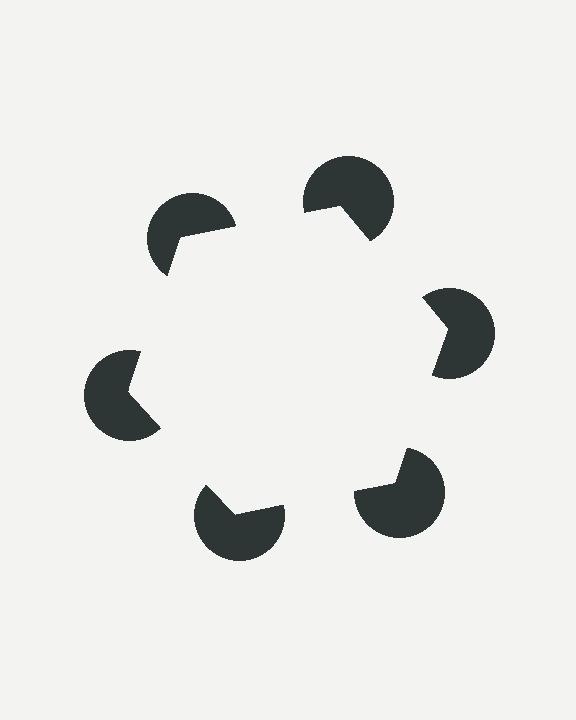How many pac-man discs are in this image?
There are 6 — one at each vertex of the illusory hexagon.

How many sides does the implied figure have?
6 sides.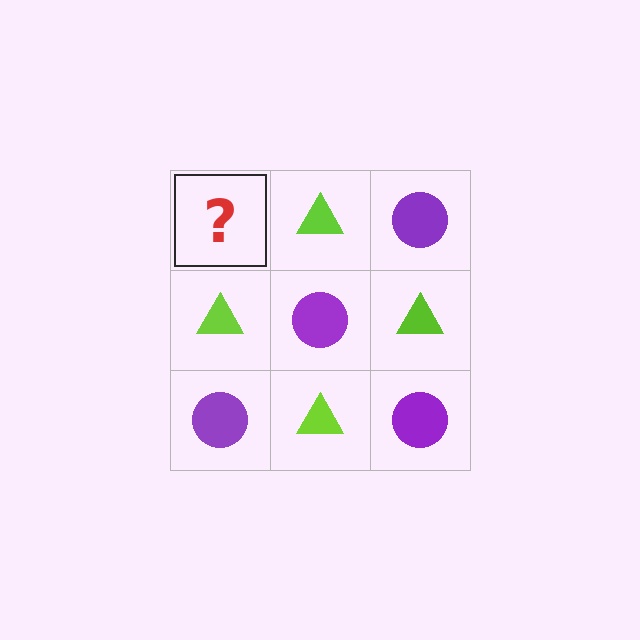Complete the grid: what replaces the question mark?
The question mark should be replaced with a purple circle.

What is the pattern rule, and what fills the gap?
The rule is that it alternates purple circle and lime triangle in a checkerboard pattern. The gap should be filled with a purple circle.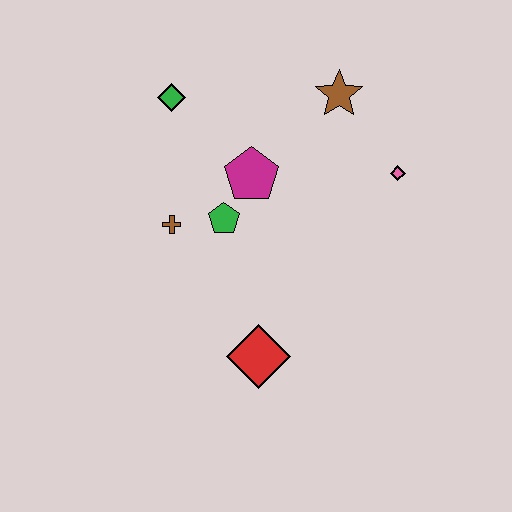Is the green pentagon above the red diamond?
Yes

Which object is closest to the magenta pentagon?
The green pentagon is closest to the magenta pentagon.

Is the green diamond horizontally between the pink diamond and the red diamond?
No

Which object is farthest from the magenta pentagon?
The red diamond is farthest from the magenta pentagon.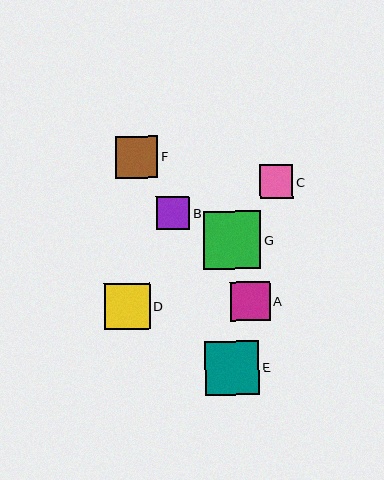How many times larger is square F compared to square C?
Square F is approximately 1.3 times the size of square C.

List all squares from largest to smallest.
From largest to smallest: G, E, D, F, A, B, C.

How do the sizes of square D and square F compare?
Square D and square F are approximately the same size.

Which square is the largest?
Square G is the largest with a size of approximately 58 pixels.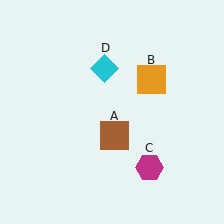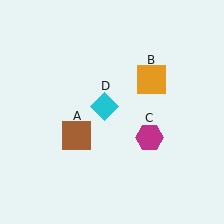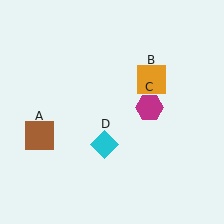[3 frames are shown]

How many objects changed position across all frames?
3 objects changed position: brown square (object A), magenta hexagon (object C), cyan diamond (object D).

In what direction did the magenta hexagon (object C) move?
The magenta hexagon (object C) moved up.